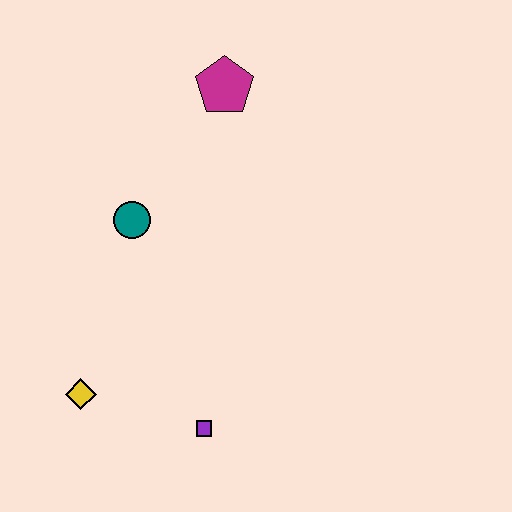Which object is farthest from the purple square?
The magenta pentagon is farthest from the purple square.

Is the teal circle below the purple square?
No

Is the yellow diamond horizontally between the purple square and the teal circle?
No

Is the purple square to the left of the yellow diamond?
No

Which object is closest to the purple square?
The yellow diamond is closest to the purple square.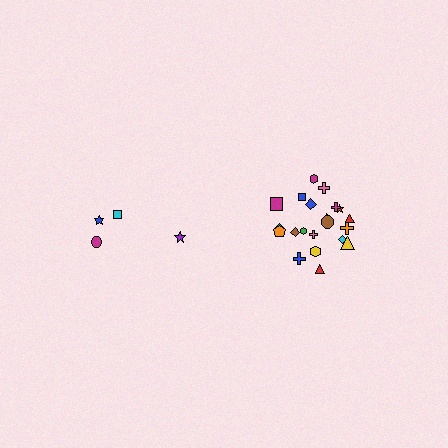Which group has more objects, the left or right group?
The right group.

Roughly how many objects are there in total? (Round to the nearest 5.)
Roughly 25 objects in total.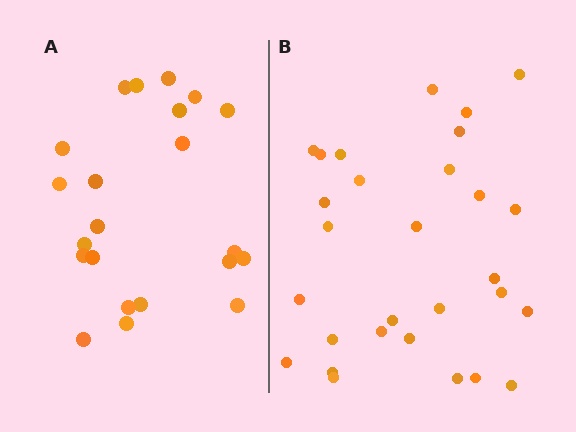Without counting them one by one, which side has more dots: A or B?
Region B (the right region) has more dots.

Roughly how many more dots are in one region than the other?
Region B has roughly 8 or so more dots than region A.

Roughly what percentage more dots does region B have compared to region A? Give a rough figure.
About 30% more.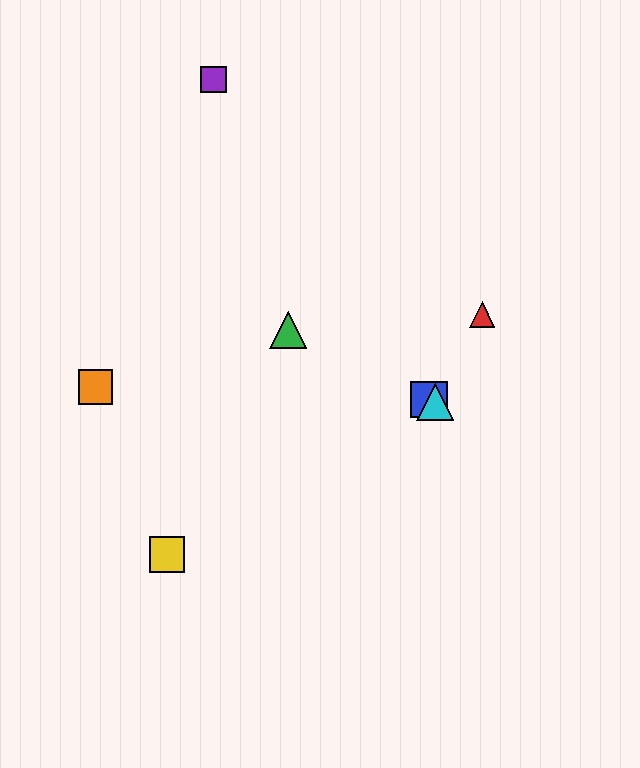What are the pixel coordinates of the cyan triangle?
The cyan triangle is at (435, 402).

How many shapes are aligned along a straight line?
3 shapes (the blue square, the green triangle, the cyan triangle) are aligned along a straight line.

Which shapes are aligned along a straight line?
The blue square, the green triangle, the cyan triangle are aligned along a straight line.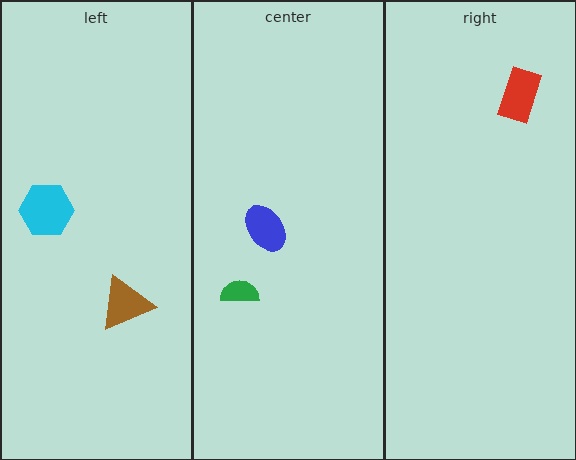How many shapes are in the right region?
1.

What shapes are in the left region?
The cyan hexagon, the brown triangle.